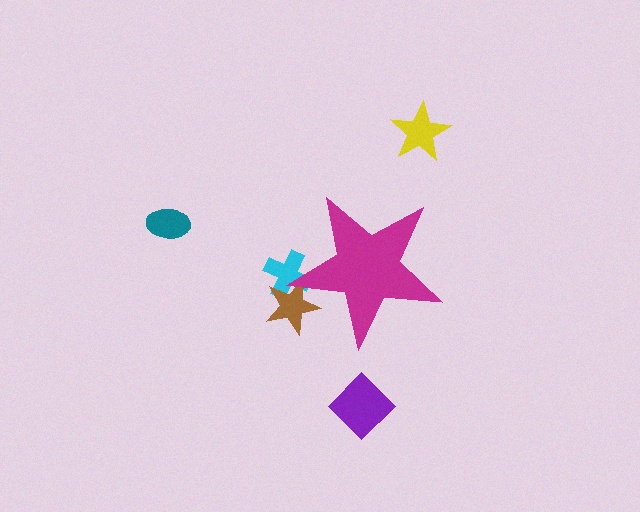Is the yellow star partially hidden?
No, the yellow star is fully visible.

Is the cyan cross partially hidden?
Yes, the cyan cross is partially hidden behind the magenta star.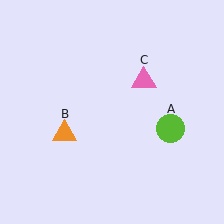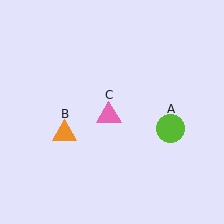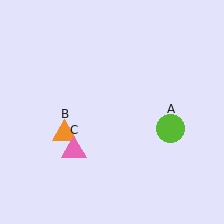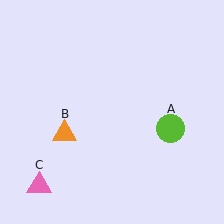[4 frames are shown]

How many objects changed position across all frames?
1 object changed position: pink triangle (object C).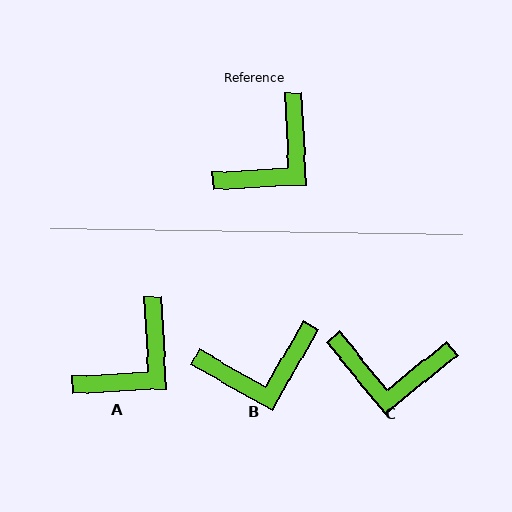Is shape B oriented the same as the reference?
No, it is off by about 32 degrees.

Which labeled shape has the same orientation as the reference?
A.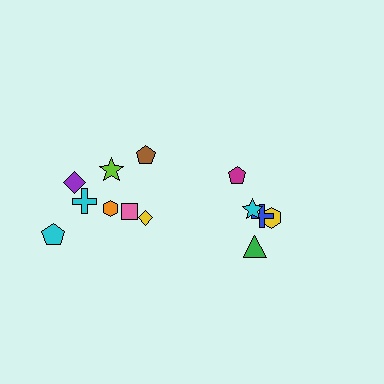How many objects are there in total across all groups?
There are 13 objects.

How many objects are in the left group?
There are 8 objects.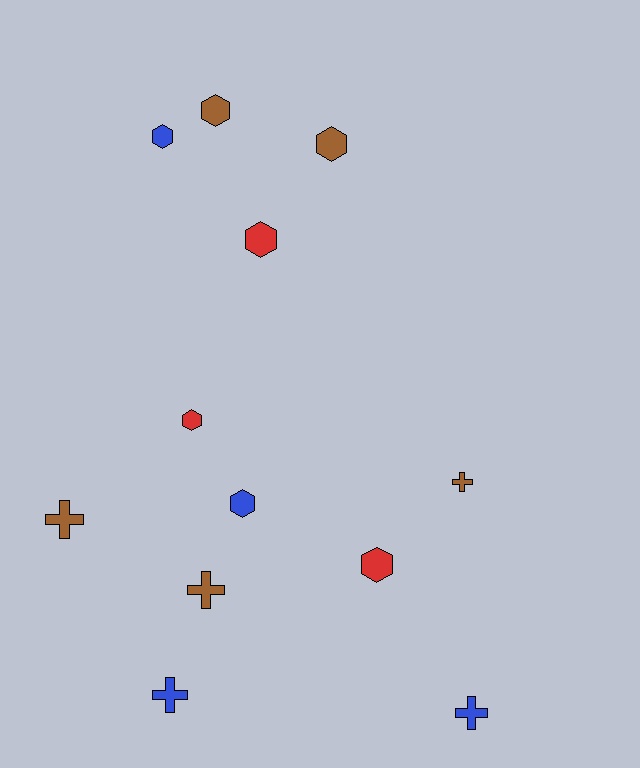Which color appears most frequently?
Brown, with 5 objects.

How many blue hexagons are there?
There are 2 blue hexagons.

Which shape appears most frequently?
Hexagon, with 7 objects.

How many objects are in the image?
There are 12 objects.